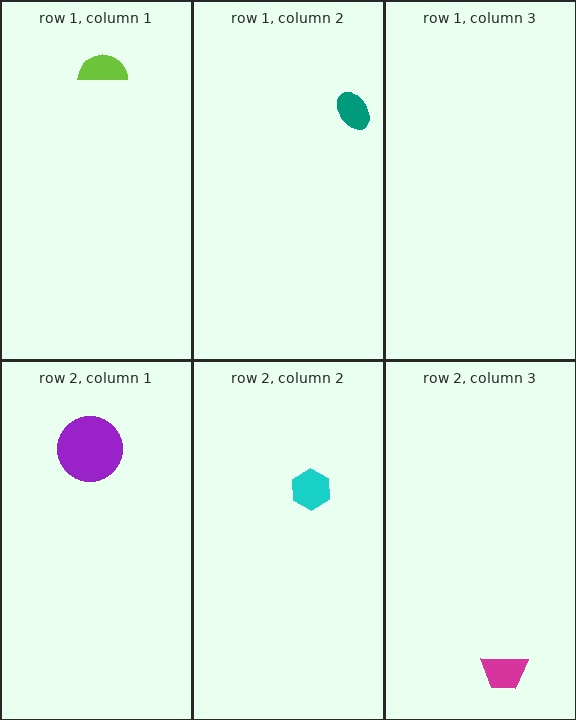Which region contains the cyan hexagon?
The row 2, column 2 region.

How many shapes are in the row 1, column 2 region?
1.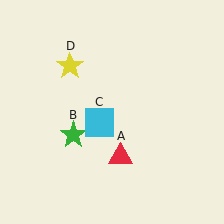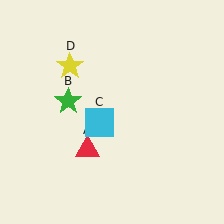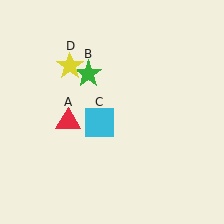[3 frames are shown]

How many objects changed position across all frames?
2 objects changed position: red triangle (object A), green star (object B).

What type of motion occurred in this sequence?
The red triangle (object A), green star (object B) rotated clockwise around the center of the scene.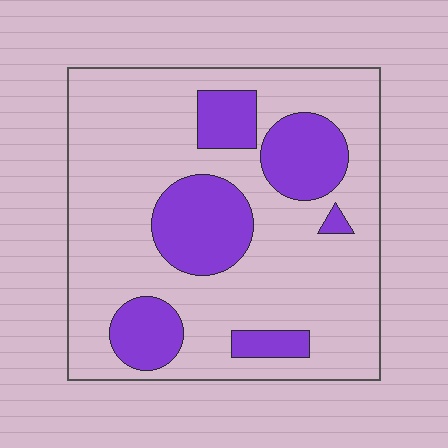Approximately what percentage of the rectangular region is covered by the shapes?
Approximately 25%.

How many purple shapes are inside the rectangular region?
6.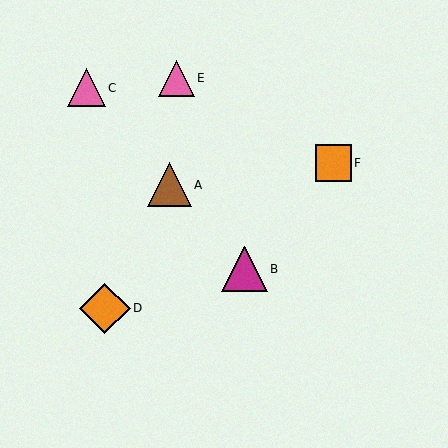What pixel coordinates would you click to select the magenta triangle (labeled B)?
Click at (245, 269) to select the magenta triangle B.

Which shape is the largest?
The orange diamond (labeled D) is the largest.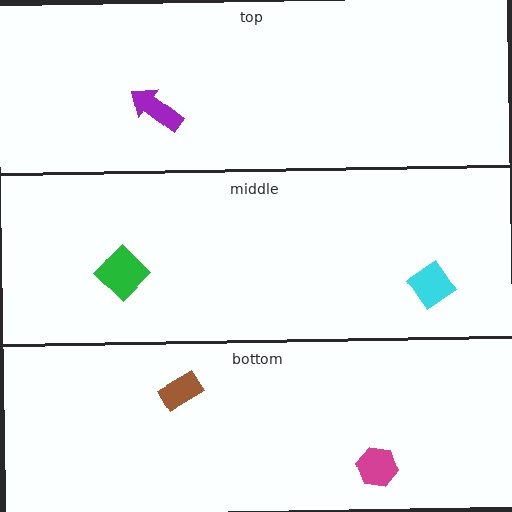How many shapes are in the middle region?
2.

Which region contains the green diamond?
The middle region.